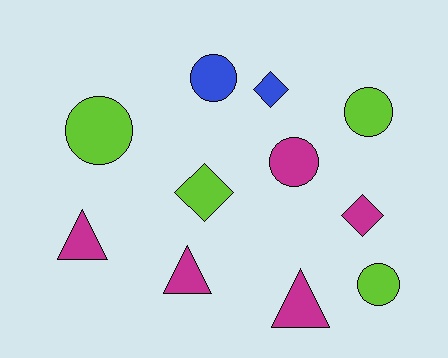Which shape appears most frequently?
Circle, with 5 objects.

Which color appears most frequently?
Magenta, with 5 objects.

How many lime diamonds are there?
There is 1 lime diamond.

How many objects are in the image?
There are 11 objects.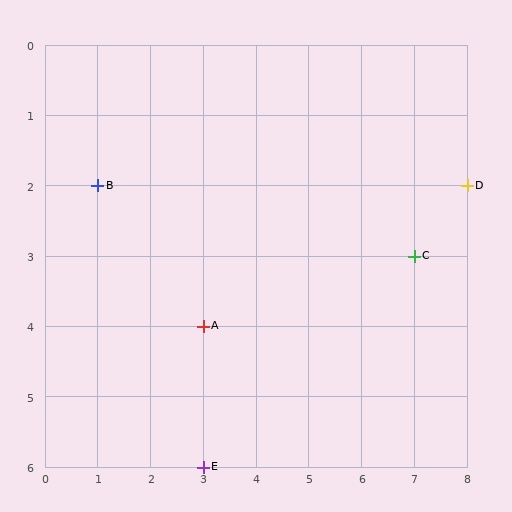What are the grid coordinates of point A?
Point A is at grid coordinates (3, 4).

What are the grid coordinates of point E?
Point E is at grid coordinates (3, 6).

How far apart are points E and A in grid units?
Points E and A are 2 rows apart.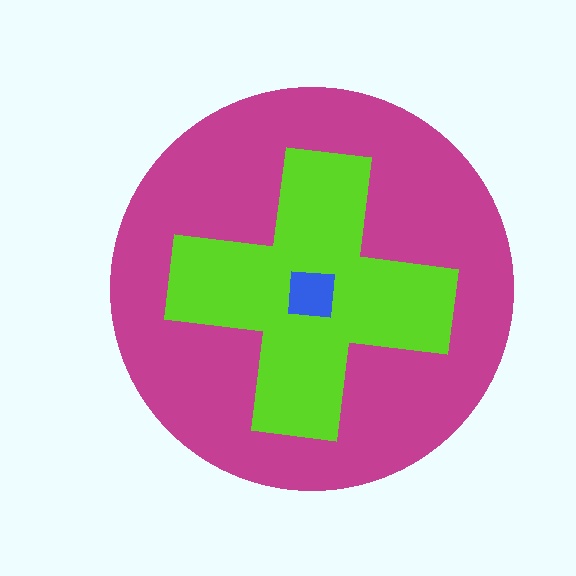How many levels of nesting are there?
3.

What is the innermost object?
The blue square.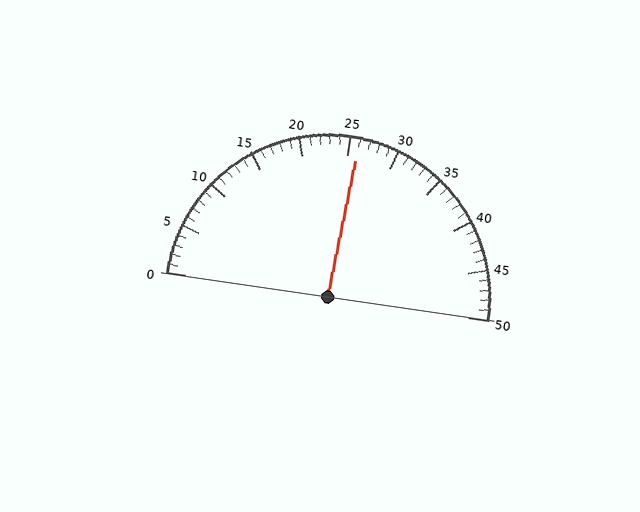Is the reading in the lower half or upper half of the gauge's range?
The reading is in the upper half of the range (0 to 50).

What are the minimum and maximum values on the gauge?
The gauge ranges from 0 to 50.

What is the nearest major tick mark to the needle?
The nearest major tick mark is 25.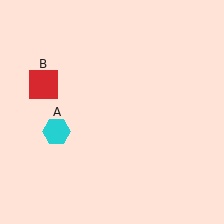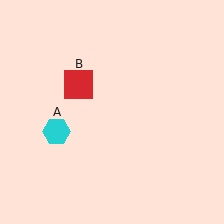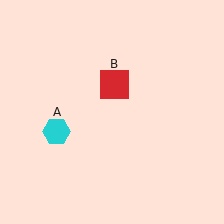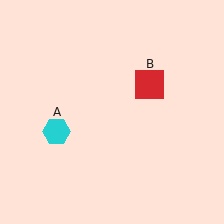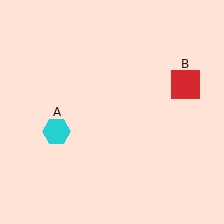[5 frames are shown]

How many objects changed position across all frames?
1 object changed position: red square (object B).